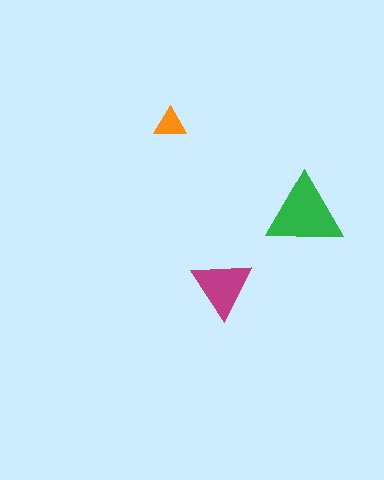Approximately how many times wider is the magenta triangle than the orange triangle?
About 2 times wider.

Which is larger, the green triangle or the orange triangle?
The green one.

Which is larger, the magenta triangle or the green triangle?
The green one.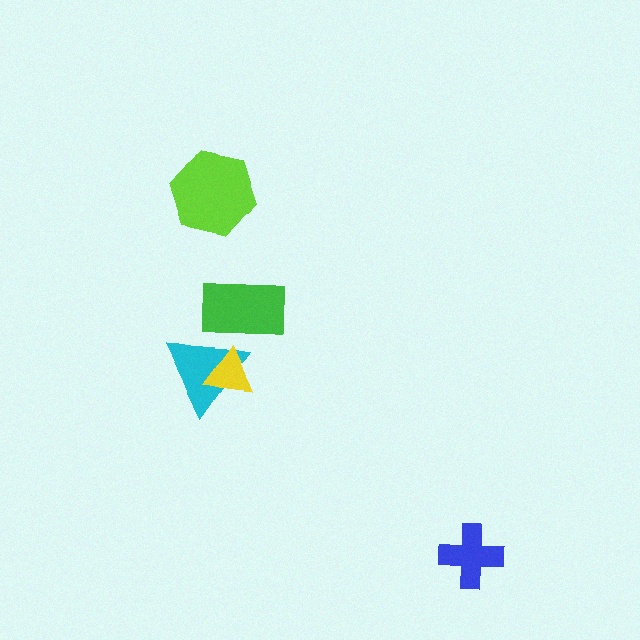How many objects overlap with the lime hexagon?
0 objects overlap with the lime hexagon.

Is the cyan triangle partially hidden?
Yes, it is partially covered by another shape.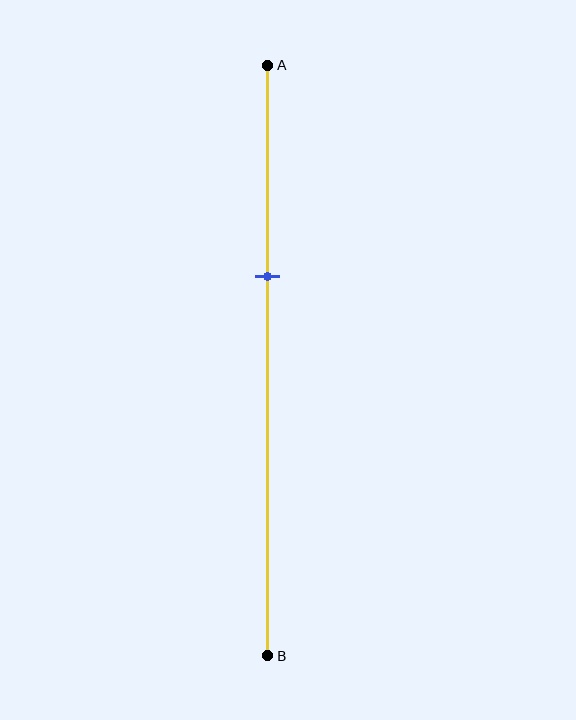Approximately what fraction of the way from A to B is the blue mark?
The blue mark is approximately 35% of the way from A to B.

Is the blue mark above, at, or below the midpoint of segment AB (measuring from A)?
The blue mark is above the midpoint of segment AB.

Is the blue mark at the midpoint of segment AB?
No, the mark is at about 35% from A, not at the 50% midpoint.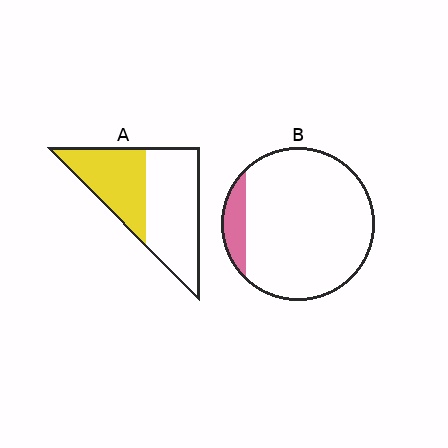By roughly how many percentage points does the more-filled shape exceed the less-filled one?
By roughly 30 percentage points (A over B).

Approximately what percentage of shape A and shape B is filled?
A is approximately 40% and B is approximately 10%.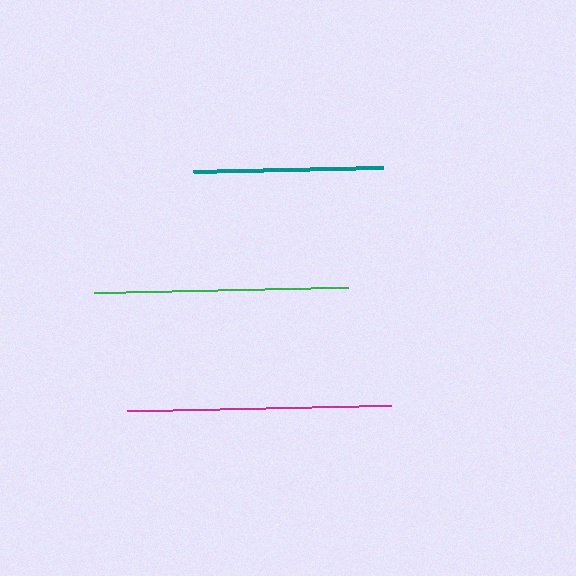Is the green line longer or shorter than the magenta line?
The magenta line is longer than the green line.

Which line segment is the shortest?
The teal line is the shortest at approximately 190 pixels.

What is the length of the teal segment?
The teal segment is approximately 190 pixels long.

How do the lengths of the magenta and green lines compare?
The magenta and green lines are approximately the same length.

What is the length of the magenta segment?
The magenta segment is approximately 263 pixels long.